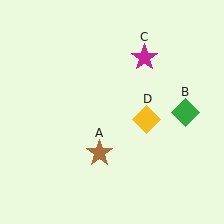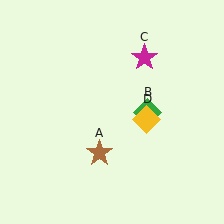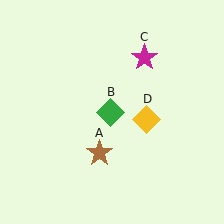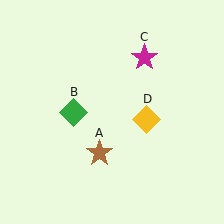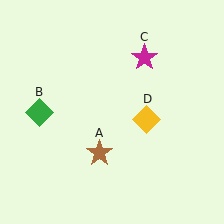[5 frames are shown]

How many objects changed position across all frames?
1 object changed position: green diamond (object B).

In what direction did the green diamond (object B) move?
The green diamond (object B) moved left.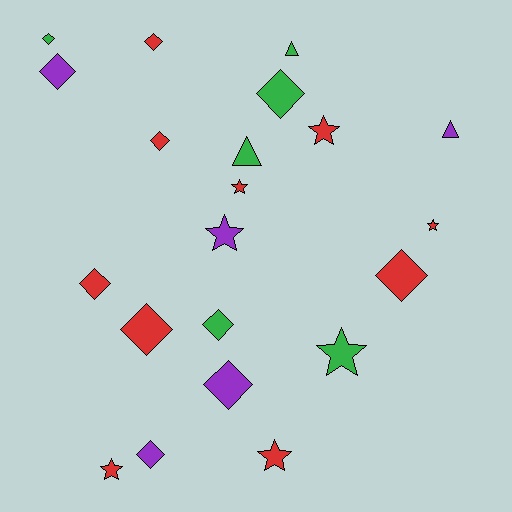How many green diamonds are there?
There are 3 green diamonds.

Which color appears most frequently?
Red, with 10 objects.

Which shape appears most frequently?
Diamond, with 11 objects.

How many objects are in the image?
There are 21 objects.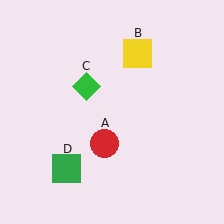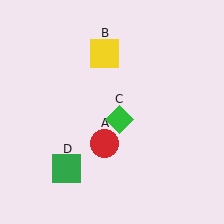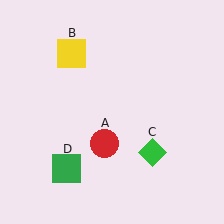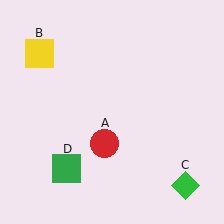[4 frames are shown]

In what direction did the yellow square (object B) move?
The yellow square (object B) moved left.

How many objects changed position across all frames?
2 objects changed position: yellow square (object B), green diamond (object C).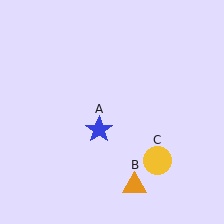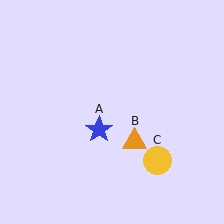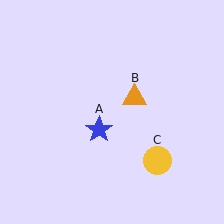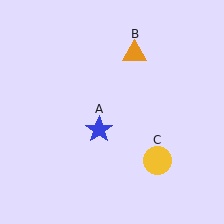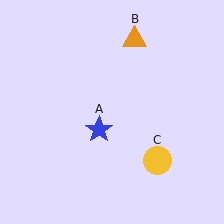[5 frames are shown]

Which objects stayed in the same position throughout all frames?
Blue star (object A) and yellow circle (object C) remained stationary.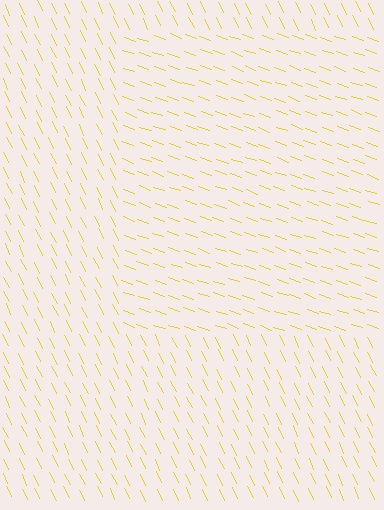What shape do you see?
I see a rectangle.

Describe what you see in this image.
The image is filled with small yellow line segments. A rectangle region in the image has lines oriented differently from the surrounding lines, creating a visible texture boundary.